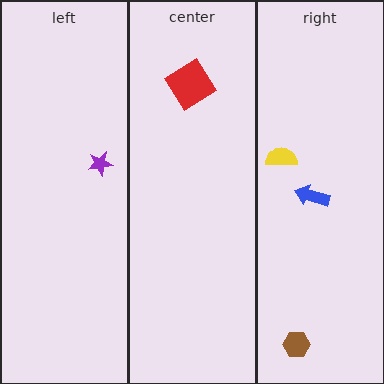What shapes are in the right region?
The blue arrow, the brown hexagon, the yellow semicircle.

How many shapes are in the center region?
1.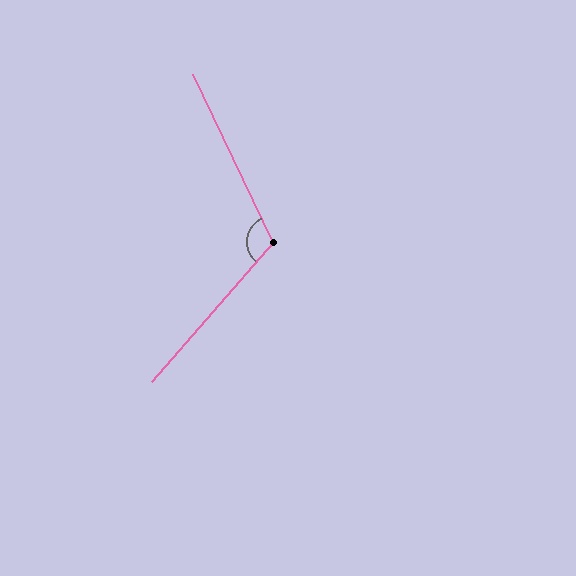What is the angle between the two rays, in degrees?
Approximately 114 degrees.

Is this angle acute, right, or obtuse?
It is obtuse.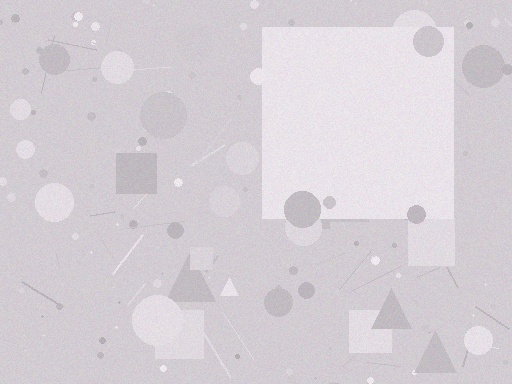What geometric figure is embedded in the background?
A square is embedded in the background.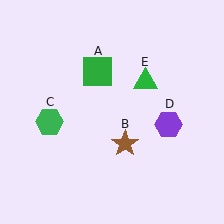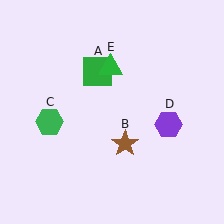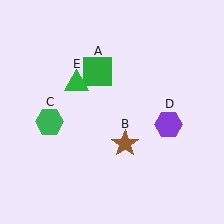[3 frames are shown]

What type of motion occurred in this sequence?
The green triangle (object E) rotated counterclockwise around the center of the scene.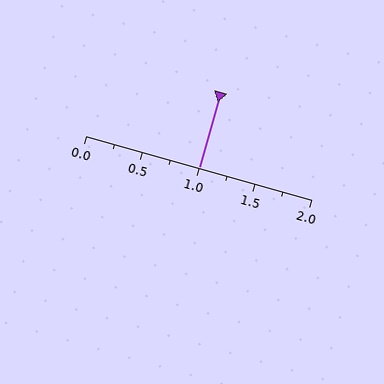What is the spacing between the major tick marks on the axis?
The major ticks are spaced 0.5 apart.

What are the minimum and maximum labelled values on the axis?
The axis runs from 0.0 to 2.0.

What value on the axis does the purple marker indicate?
The marker indicates approximately 1.